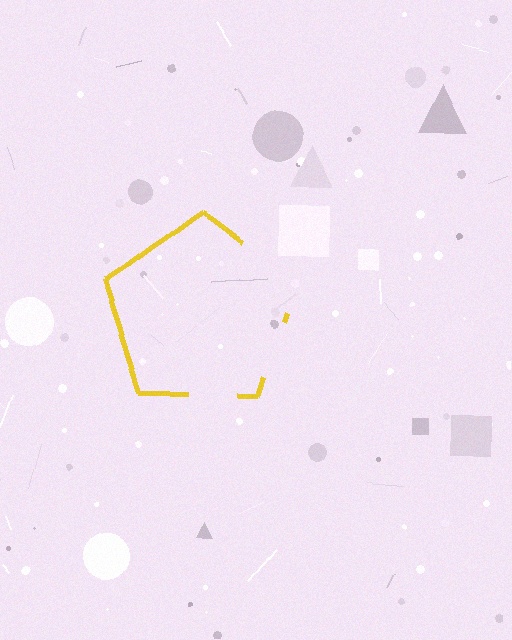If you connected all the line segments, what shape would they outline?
They would outline a pentagon.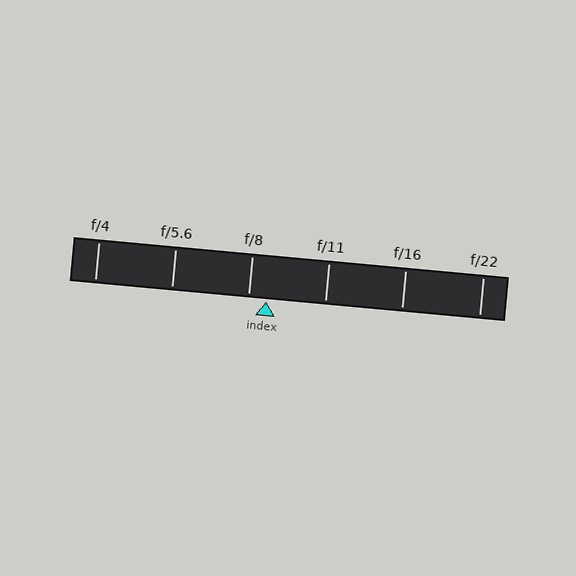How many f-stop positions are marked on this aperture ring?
There are 6 f-stop positions marked.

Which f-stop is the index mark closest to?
The index mark is closest to f/8.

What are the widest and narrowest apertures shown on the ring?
The widest aperture shown is f/4 and the narrowest is f/22.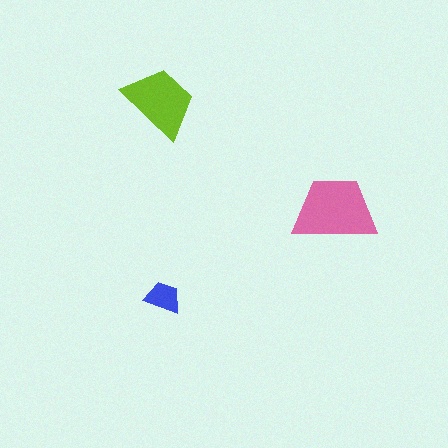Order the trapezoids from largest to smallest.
the pink one, the lime one, the blue one.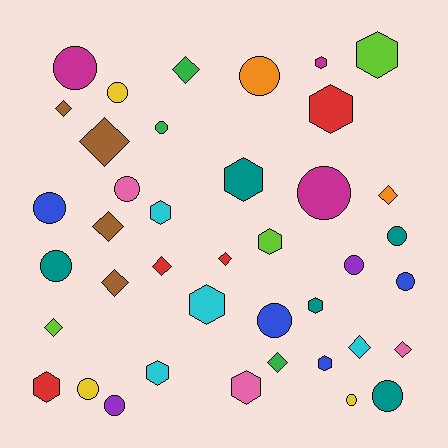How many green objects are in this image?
There are 3 green objects.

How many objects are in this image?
There are 40 objects.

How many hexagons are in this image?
There are 12 hexagons.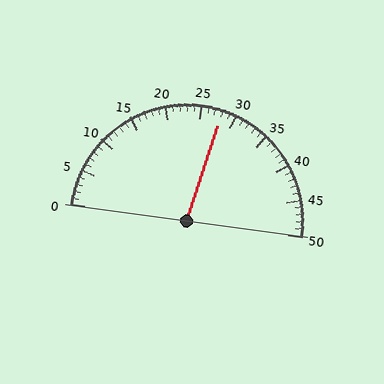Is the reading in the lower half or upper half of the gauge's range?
The reading is in the upper half of the range (0 to 50).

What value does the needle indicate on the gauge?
The needle indicates approximately 28.